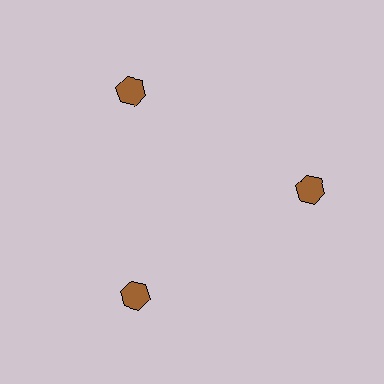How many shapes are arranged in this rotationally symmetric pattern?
There are 3 shapes, arranged in 3 groups of 1.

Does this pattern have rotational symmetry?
Yes, this pattern has 3-fold rotational symmetry. It looks the same after rotating 120 degrees around the center.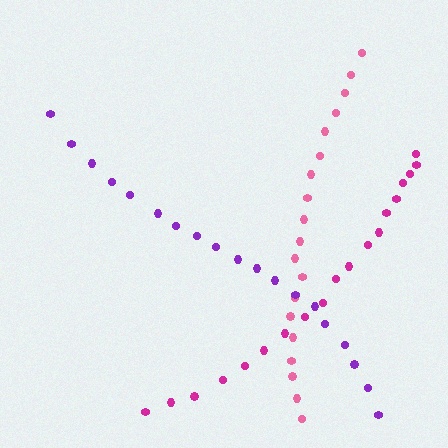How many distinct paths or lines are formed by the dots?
There are 3 distinct paths.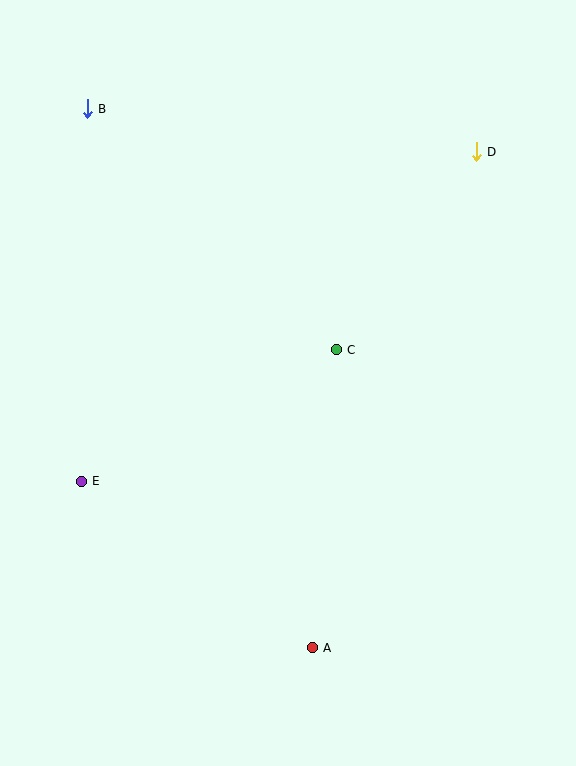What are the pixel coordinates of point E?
Point E is at (81, 481).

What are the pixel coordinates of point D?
Point D is at (476, 152).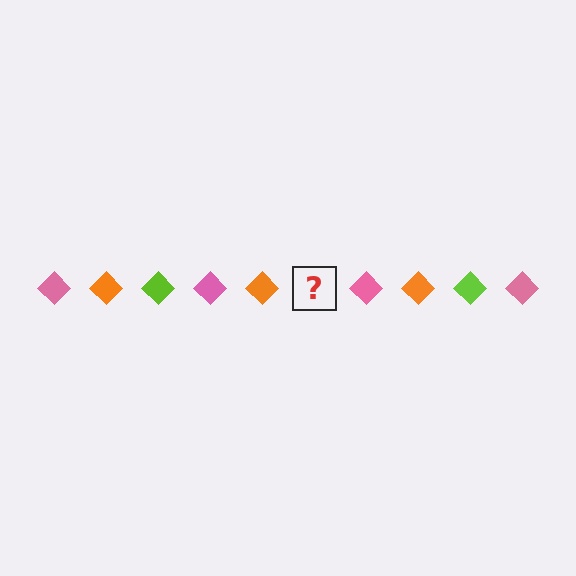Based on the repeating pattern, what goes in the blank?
The blank should be a lime diamond.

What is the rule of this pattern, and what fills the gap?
The rule is that the pattern cycles through pink, orange, lime diamonds. The gap should be filled with a lime diamond.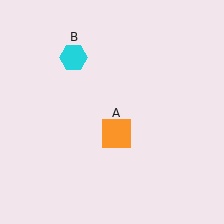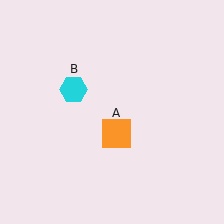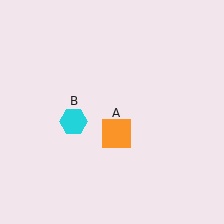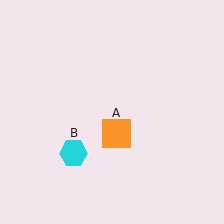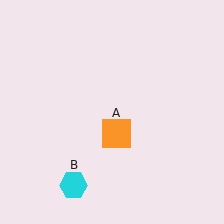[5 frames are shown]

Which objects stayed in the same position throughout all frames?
Orange square (object A) remained stationary.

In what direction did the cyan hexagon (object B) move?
The cyan hexagon (object B) moved down.